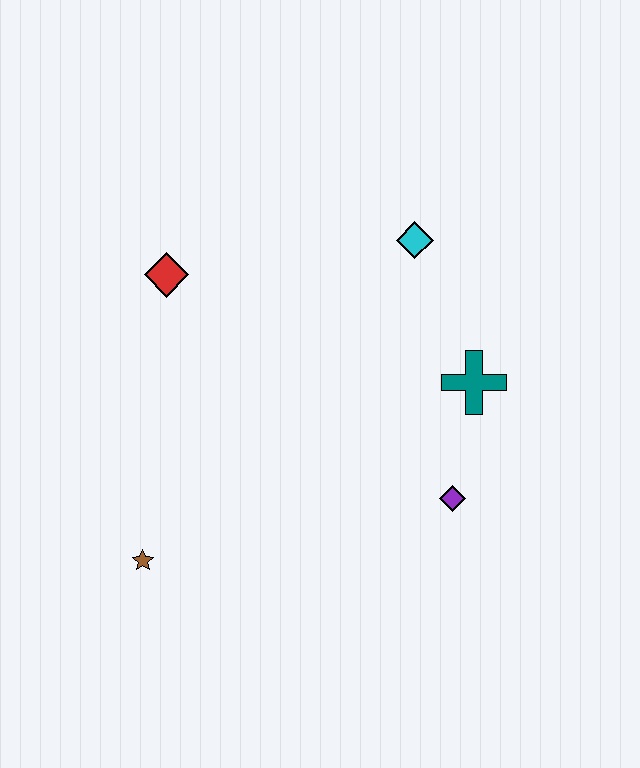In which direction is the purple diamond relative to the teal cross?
The purple diamond is below the teal cross.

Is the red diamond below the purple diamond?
No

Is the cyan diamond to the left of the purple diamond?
Yes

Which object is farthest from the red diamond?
The purple diamond is farthest from the red diamond.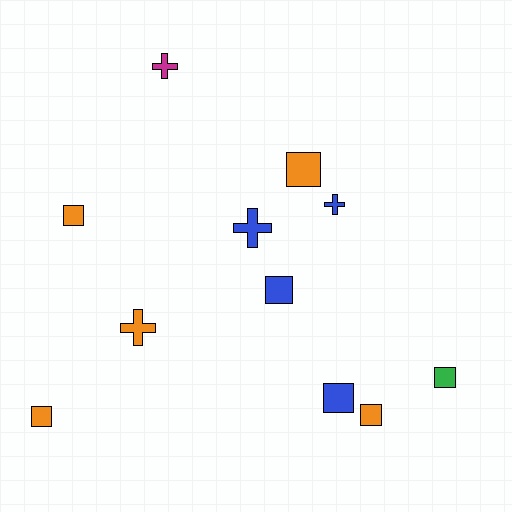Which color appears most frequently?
Orange, with 5 objects.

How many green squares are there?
There is 1 green square.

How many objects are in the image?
There are 11 objects.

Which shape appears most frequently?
Square, with 7 objects.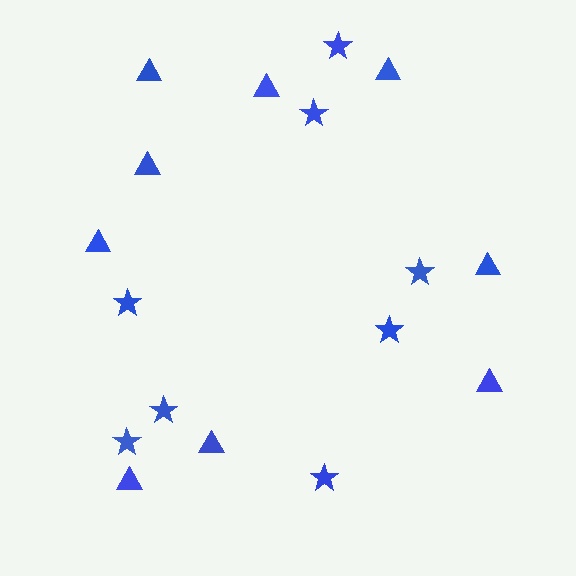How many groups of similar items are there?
There are 2 groups: one group of triangles (9) and one group of stars (8).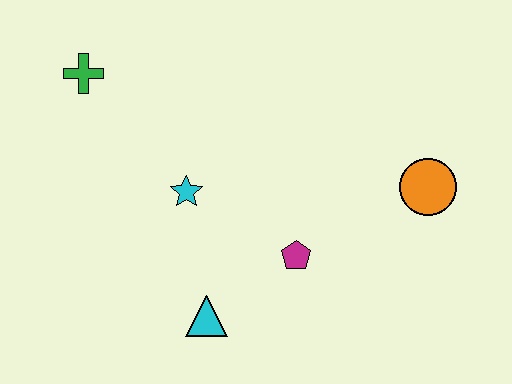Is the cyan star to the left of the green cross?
No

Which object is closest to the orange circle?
The magenta pentagon is closest to the orange circle.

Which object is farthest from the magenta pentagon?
The green cross is farthest from the magenta pentagon.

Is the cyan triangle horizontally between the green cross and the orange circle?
Yes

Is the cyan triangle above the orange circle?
No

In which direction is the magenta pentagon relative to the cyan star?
The magenta pentagon is to the right of the cyan star.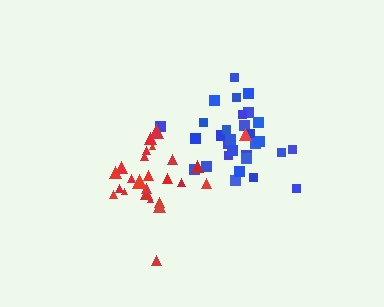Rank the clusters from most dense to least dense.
blue, red.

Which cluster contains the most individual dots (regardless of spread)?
Blue (30).